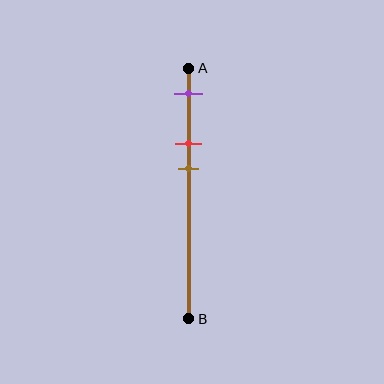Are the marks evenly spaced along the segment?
Yes, the marks are approximately evenly spaced.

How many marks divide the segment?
There are 3 marks dividing the segment.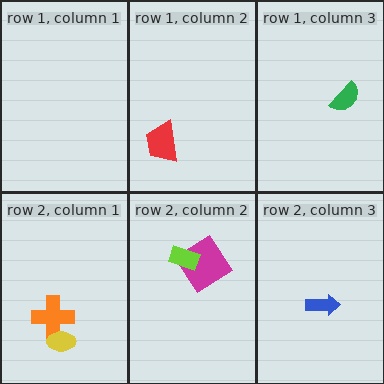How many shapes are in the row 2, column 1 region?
2.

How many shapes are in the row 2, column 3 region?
1.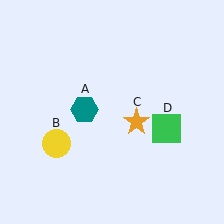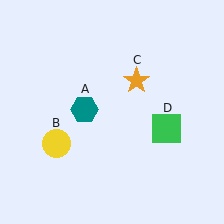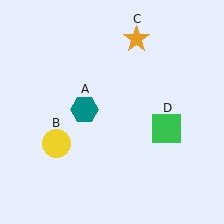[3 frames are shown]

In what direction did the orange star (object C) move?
The orange star (object C) moved up.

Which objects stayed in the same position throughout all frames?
Teal hexagon (object A) and yellow circle (object B) and green square (object D) remained stationary.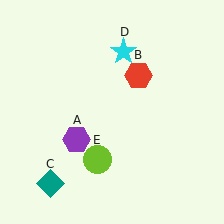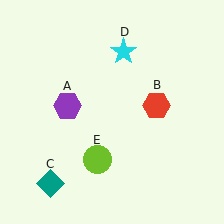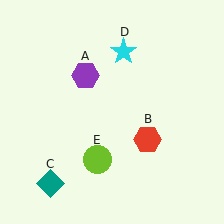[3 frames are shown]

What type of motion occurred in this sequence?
The purple hexagon (object A), red hexagon (object B) rotated clockwise around the center of the scene.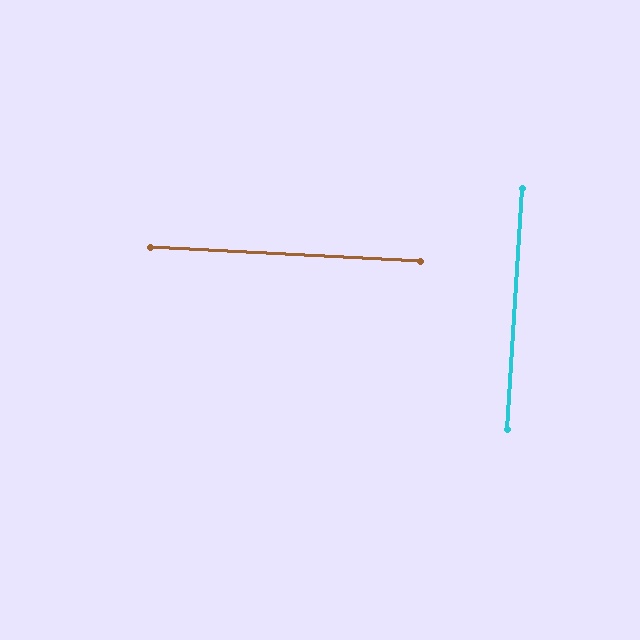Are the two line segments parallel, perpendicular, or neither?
Perpendicular — they meet at approximately 89°.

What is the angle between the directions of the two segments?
Approximately 89 degrees.